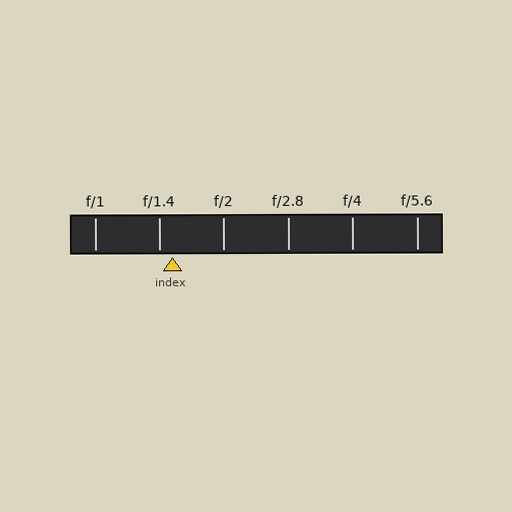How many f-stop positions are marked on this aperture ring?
There are 6 f-stop positions marked.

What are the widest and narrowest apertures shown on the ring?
The widest aperture shown is f/1 and the narrowest is f/5.6.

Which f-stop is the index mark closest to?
The index mark is closest to f/1.4.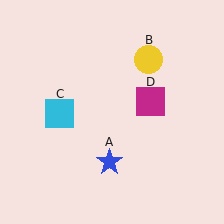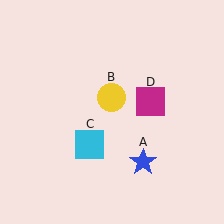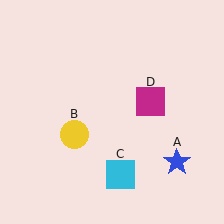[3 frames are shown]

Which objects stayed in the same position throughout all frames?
Magenta square (object D) remained stationary.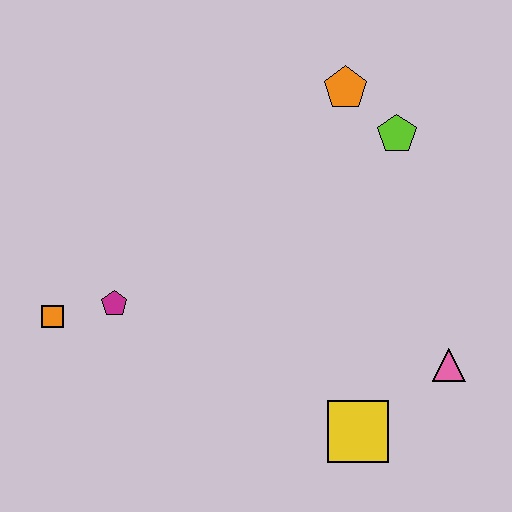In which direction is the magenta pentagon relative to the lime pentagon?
The magenta pentagon is to the left of the lime pentagon.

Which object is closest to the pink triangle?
The yellow square is closest to the pink triangle.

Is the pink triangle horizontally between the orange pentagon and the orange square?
No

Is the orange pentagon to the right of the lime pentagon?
No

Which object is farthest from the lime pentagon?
The orange square is farthest from the lime pentagon.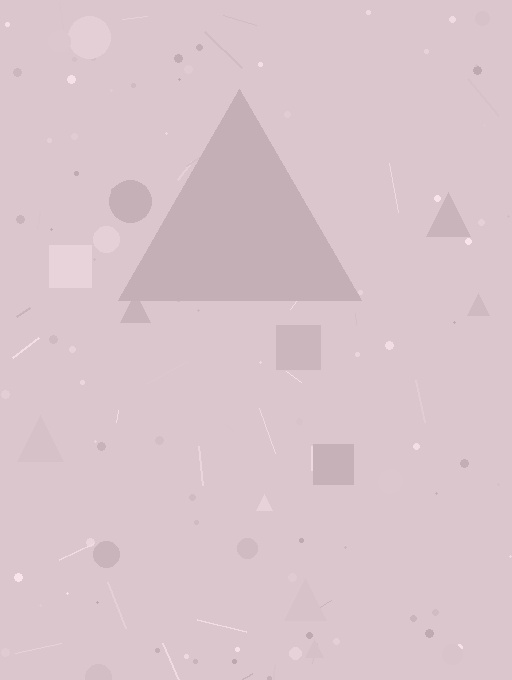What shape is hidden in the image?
A triangle is hidden in the image.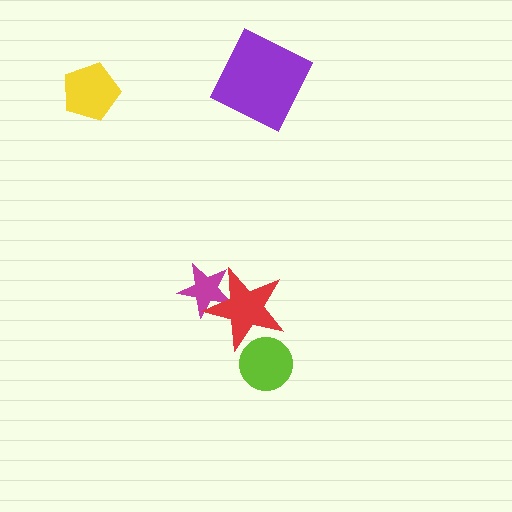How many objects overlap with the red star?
2 objects overlap with the red star.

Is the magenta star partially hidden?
Yes, it is partially covered by another shape.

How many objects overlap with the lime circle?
1 object overlaps with the lime circle.